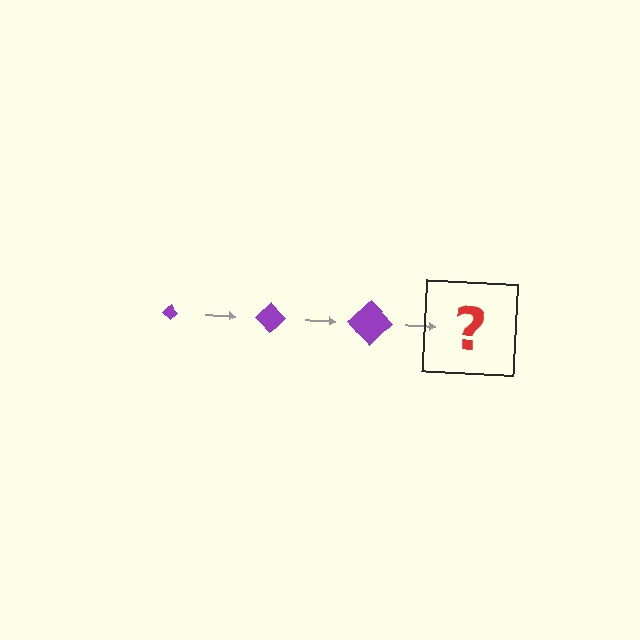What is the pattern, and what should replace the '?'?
The pattern is that the diamond gets progressively larger each step. The '?' should be a purple diamond, larger than the previous one.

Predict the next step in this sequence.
The next step is a purple diamond, larger than the previous one.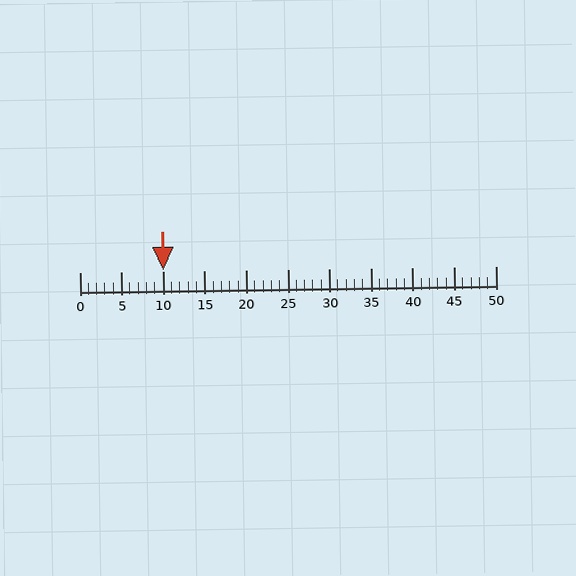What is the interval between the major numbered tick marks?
The major tick marks are spaced 5 units apart.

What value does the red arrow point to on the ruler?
The red arrow points to approximately 10.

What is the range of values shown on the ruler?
The ruler shows values from 0 to 50.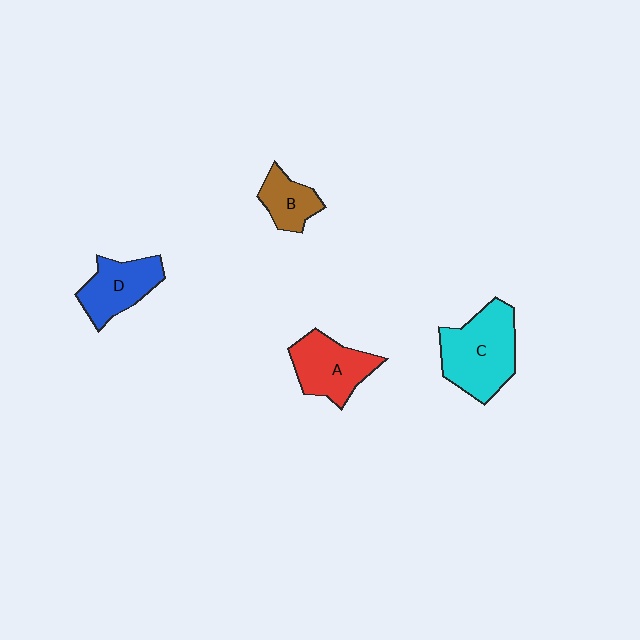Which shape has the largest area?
Shape C (cyan).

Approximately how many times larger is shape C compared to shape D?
Approximately 1.5 times.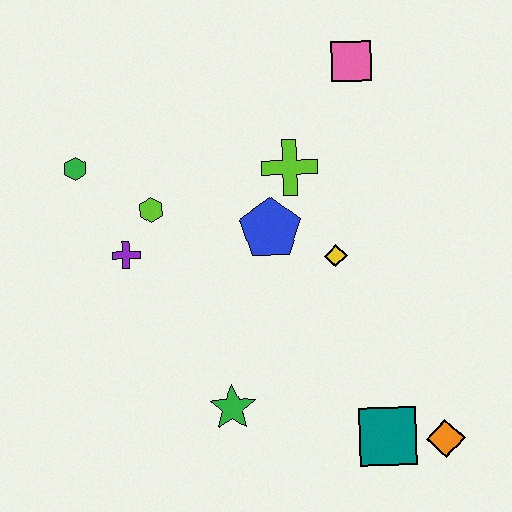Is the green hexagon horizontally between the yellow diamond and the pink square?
No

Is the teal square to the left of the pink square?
No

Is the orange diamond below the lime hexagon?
Yes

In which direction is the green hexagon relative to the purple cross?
The green hexagon is above the purple cross.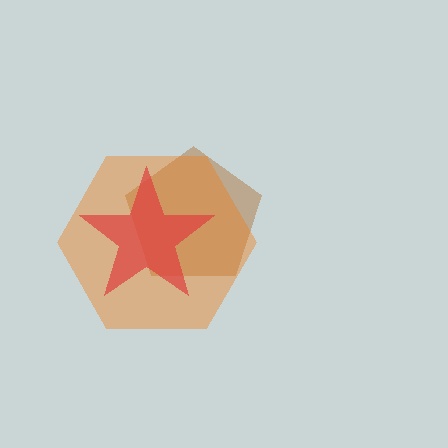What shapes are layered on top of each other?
The layered shapes are: a brown pentagon, an orange hexagon, a red star.